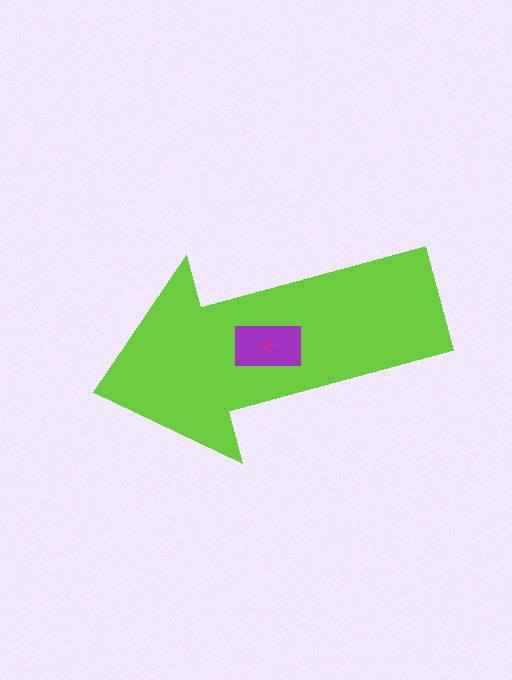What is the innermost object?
The magenta star.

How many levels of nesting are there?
3.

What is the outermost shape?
The lime arrow.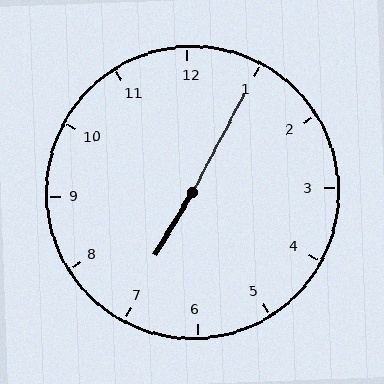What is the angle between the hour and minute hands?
Approximately 178 degrees.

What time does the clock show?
7:05.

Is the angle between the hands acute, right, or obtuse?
It is obtuse.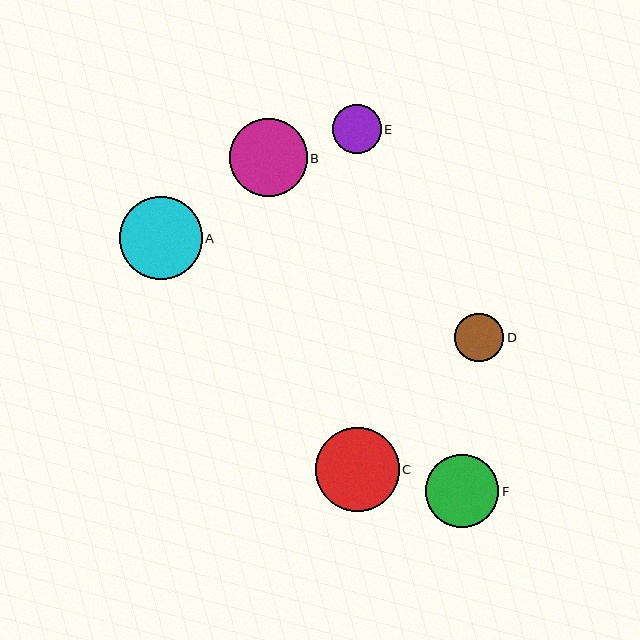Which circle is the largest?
Circle C is the largest with a size of approximately 84 pixels.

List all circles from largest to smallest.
From largest to smallest: C, A, B, F, E, D.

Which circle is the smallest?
Circle D is the smallest with a size of approximately 49 pixels.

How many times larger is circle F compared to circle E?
Circle F is approximately 1.5 times the size of circle E.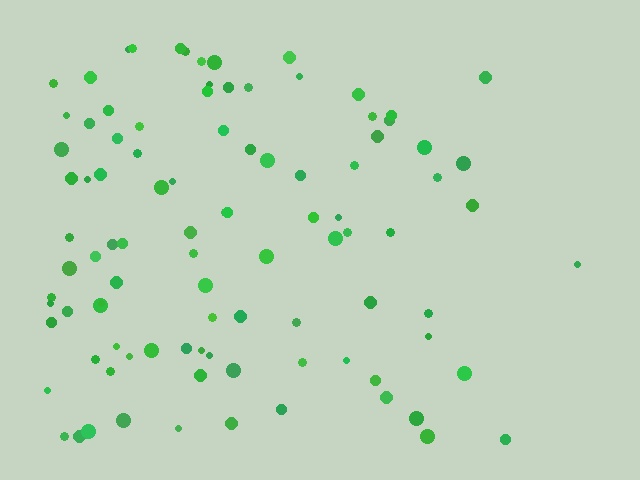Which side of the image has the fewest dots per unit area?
The right.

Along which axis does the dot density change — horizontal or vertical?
Horizontal.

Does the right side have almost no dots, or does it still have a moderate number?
Still a moderate number, just noticeably fewer than the left.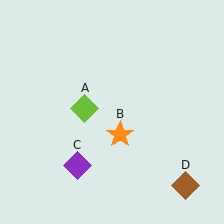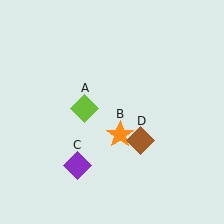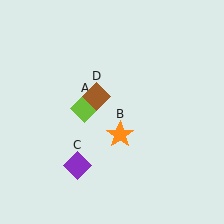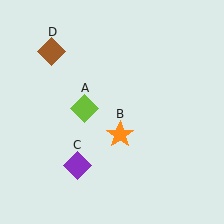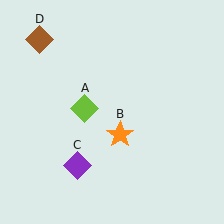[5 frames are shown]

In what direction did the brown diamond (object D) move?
The brown diamond (object D) moved up and to the left.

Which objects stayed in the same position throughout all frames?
Lime diamond (object A) and orange star (object B) and purple diamond (object C) remained stationary.